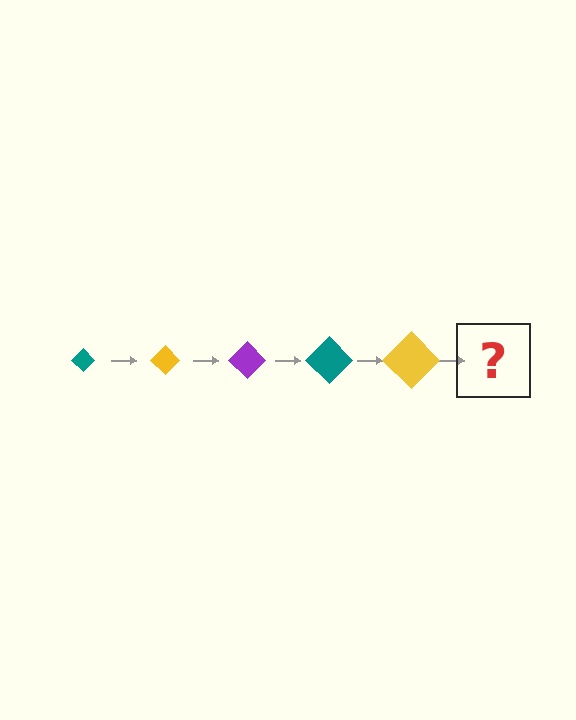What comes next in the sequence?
The next element should be a purple diamond, larger than the previous one.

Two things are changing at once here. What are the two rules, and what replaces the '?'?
The two rules are that the diamond grows larger each step and the color cycles through teal, yellow, and purple. The '?' should be a purple diamond, larger than the previous one.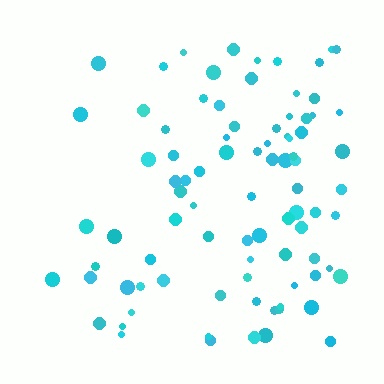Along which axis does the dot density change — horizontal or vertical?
Horizontal.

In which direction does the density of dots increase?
From left to right, with the right side densest.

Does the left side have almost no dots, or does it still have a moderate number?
Still a moderate number, just noticeably fewer than the right.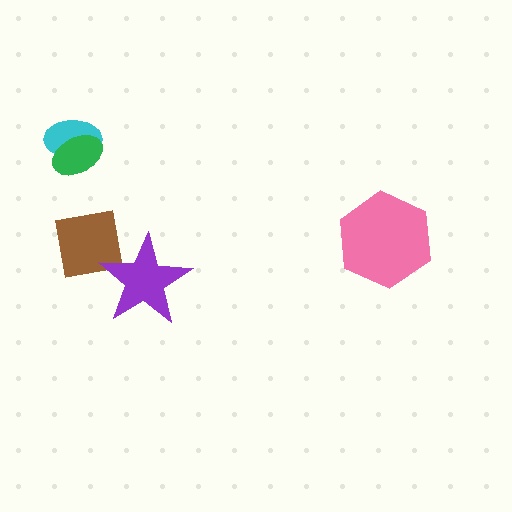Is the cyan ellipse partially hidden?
Yes, it is partially covered by another shape.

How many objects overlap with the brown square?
1 object overlaps with the brown square.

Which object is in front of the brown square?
The purple star is in front of the brown square.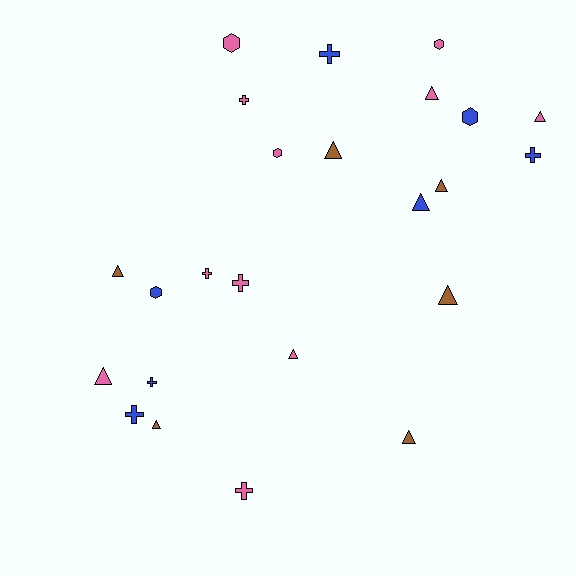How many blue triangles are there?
There is 1 blue triangle.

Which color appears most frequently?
Pink, with 11 objects.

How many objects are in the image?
There are 24 objects.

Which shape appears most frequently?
Triangle, with 11 objects.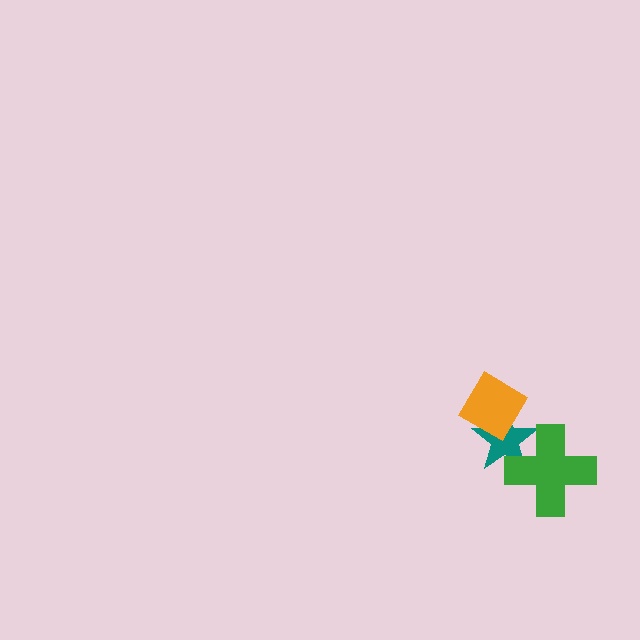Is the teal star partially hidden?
Yes, it is partially covered by another shape.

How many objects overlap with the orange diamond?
1 object overlaps with the orange diamond.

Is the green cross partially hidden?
No, no other shape covers it.